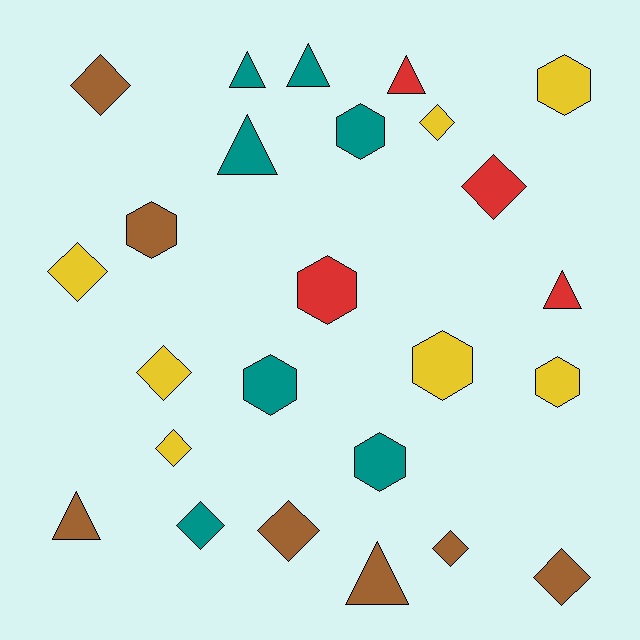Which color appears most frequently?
Teal, with 7 objects.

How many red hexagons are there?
There is 1 red hexagon.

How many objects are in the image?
There are 25 objects.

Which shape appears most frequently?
Diamond, with 10 objects.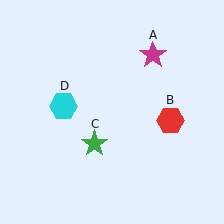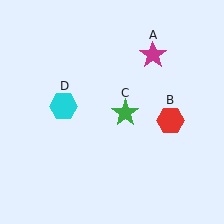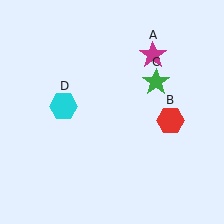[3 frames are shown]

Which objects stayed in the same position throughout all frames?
Magenta star (object A) and red hexagon (object B) and cyan hexagon (object D) remained stationary.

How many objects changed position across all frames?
1 object changed position: green star (object C).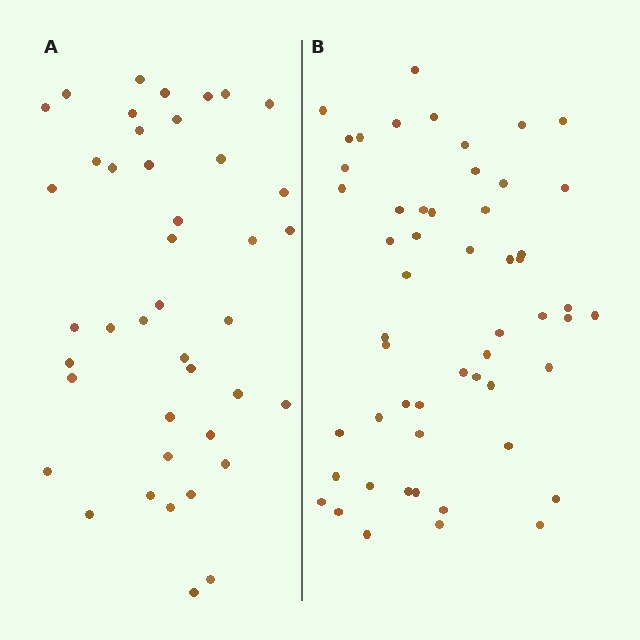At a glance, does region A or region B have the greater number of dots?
Region B (the right region) has more dots.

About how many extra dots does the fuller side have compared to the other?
Region B has roughly 12 or so more dots than region A.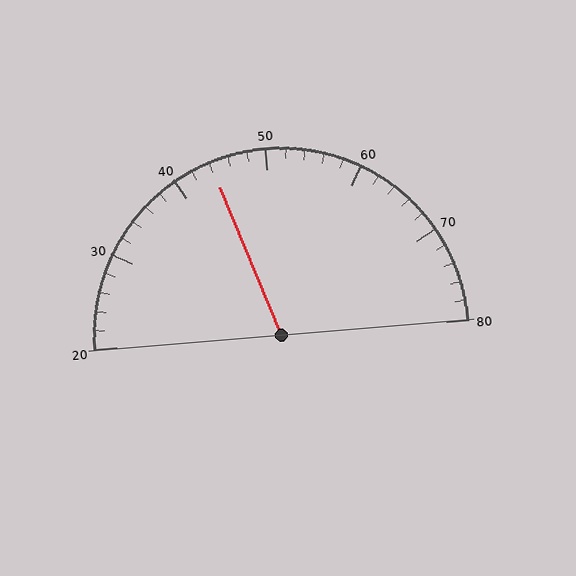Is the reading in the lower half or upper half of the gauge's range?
The reading is in the lower half of the range (20 to 80).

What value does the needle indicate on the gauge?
The needle indicates approximately 44.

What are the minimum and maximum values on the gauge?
The gauge ranges from 20 to 80.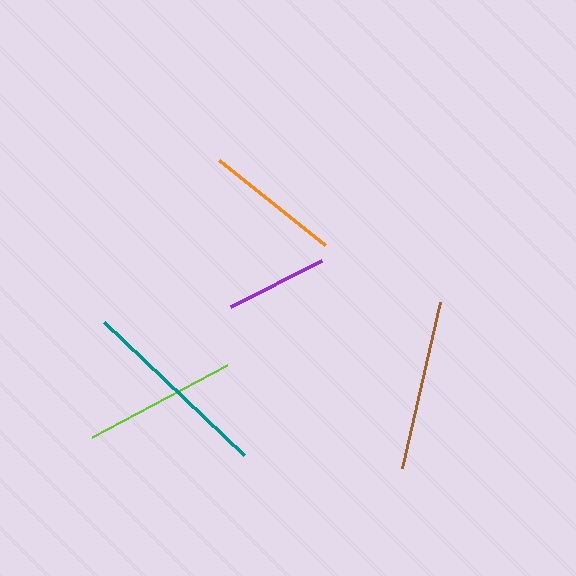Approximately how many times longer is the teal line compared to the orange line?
The teal line is approximately 1.4 times the length of the orange line.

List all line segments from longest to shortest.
From longest to shortest: teal, brown, lime, orange, purple.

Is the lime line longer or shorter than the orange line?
The lime line is longer than the orange line.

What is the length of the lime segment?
The lime segment is approximately 153 pixels long.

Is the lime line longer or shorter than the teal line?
The teal line is longer than the lime line.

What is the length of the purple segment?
The purple segment is approximately 102 pixels long.